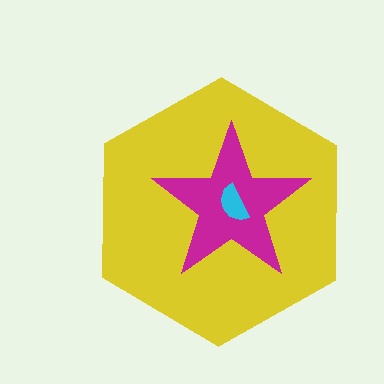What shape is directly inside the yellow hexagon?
The magenta star.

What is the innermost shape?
The cyan semicircle.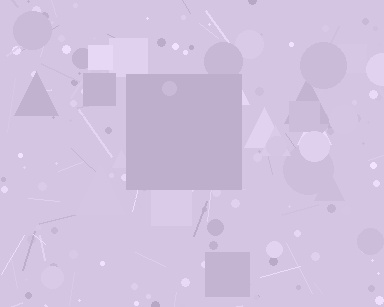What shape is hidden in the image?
A square is hidden in the image.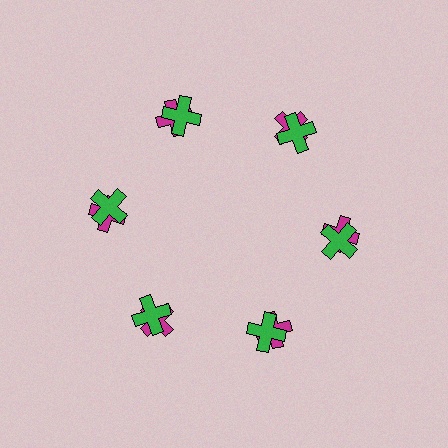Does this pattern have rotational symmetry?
Yes, this pattern has 6-fold rotational symmetry. It looks the same after rotating 60 degrees around the center.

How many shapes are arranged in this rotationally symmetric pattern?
There are 12 shapes, arranged in 6 groups of 2.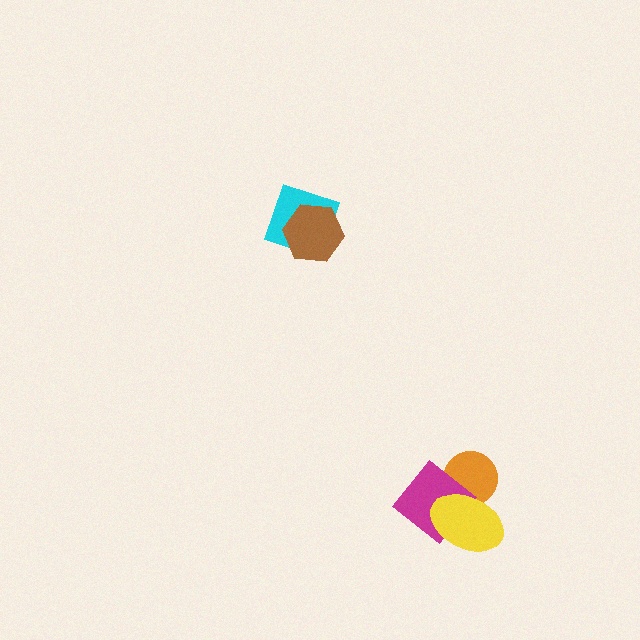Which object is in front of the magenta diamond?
The yellow ellipse is in front of the magenta diamond.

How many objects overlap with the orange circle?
2 objects overlap with the orange circle.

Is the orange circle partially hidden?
Yes, it is partially covered by another shape.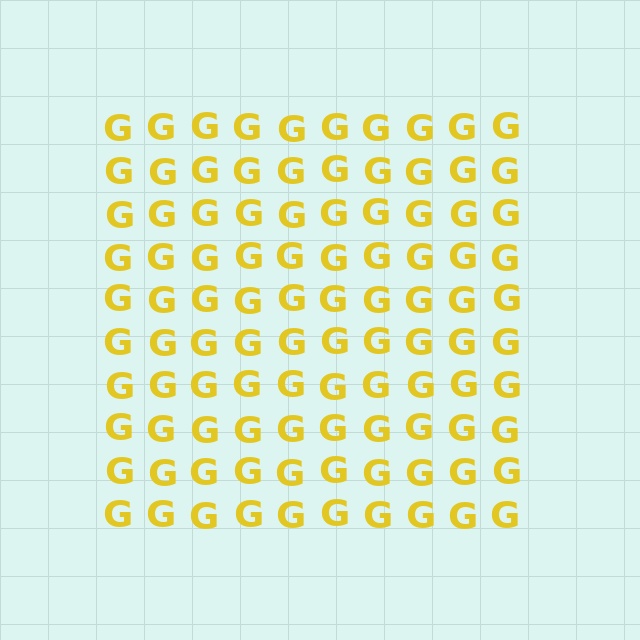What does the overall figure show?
The overall figure shows a square.